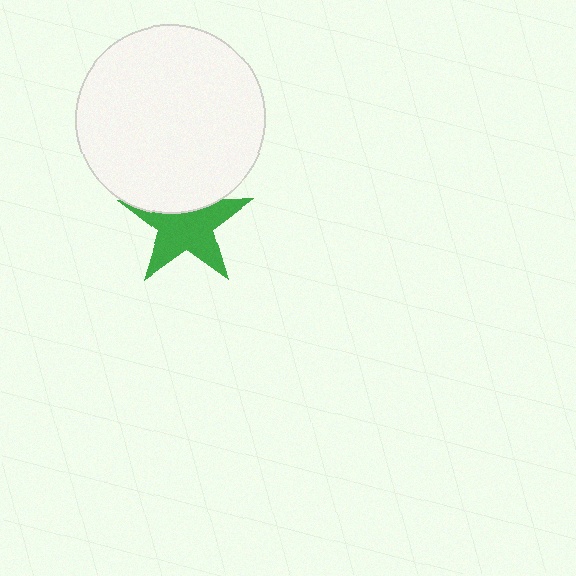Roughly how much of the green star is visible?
Most of it is visible (roughly 68%).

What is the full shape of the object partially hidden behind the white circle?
The partially hidden object is a green star.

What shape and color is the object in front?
The object in front is a white circle.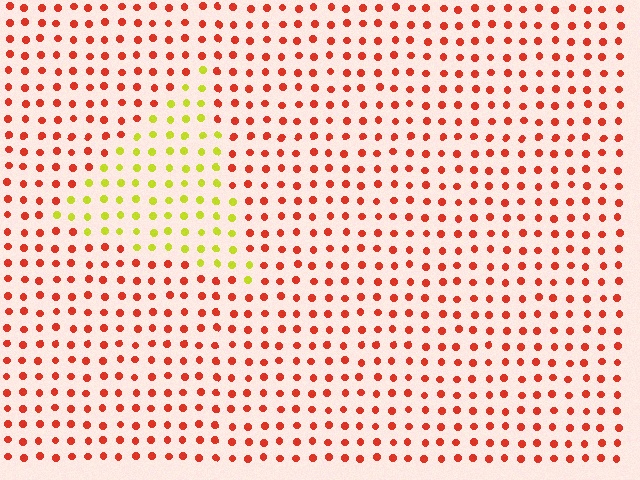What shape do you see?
I see a triangle.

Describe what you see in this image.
The image is filled with small red elements in a uniform arrangement. A triangle-shaped region is visible where the elements are tinted to a slightly different hue, forming a subtle color boundary.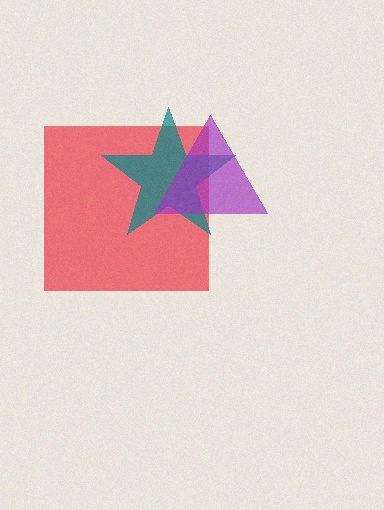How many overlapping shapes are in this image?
There are 3 overlapping shapes in the image.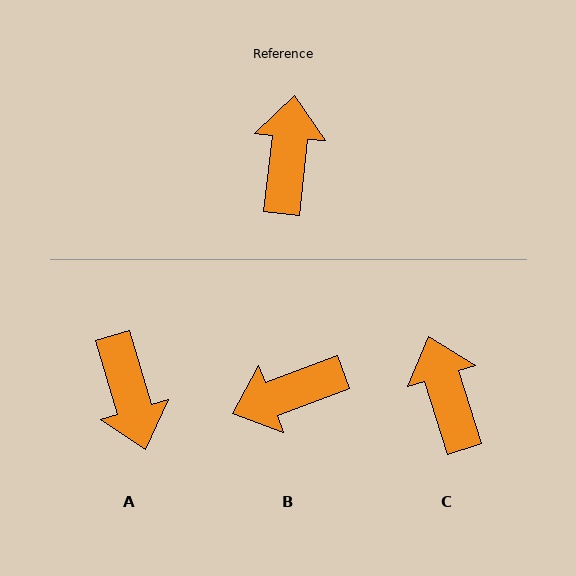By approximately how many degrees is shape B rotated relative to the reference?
Approximately 117 degrees counter-clockwise.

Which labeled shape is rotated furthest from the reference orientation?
A, about 158 degrees away.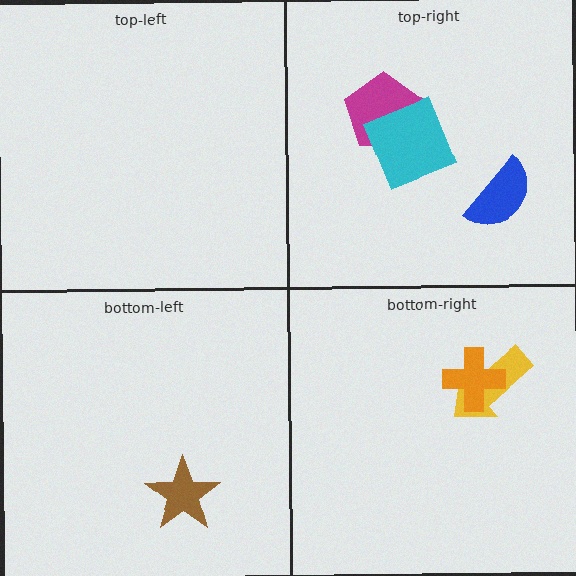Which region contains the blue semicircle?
The top-right region.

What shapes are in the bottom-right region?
The yellow arrow, the orange cross.